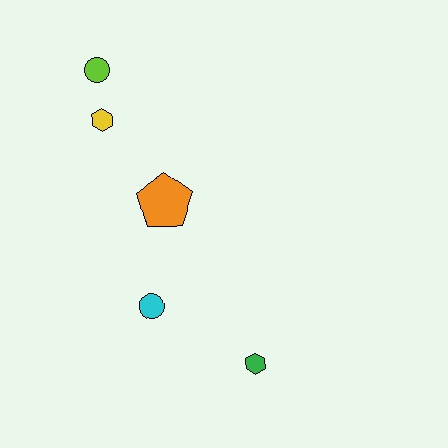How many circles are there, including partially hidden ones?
There are 2 circles.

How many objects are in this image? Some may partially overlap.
There are 5 objects.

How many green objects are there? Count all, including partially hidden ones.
There is 1 green object.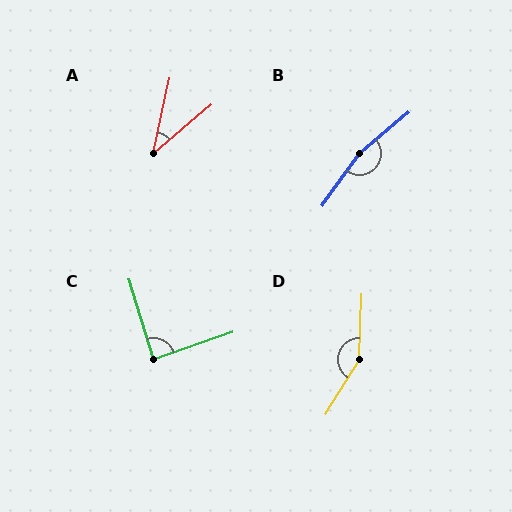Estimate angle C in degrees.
Approximately 88 degrees.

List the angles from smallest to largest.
A (38°), C (88°), D (150°), B (166°).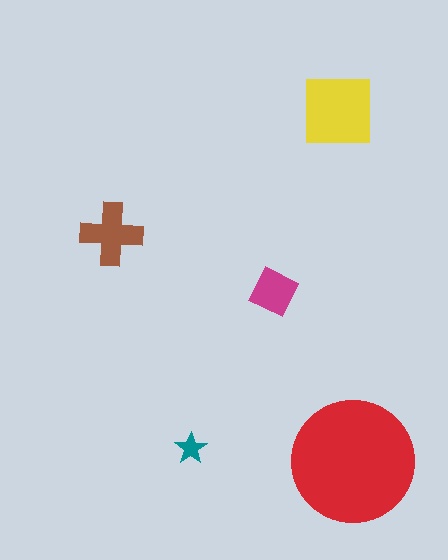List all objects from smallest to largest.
The teal star, the magenta diamond, the brown cross, the yellow square, the red circle.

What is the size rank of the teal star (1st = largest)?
5th.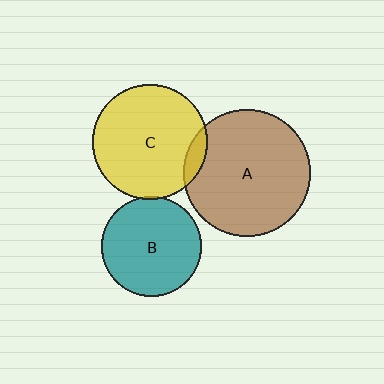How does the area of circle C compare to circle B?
Approximately 1.3 times.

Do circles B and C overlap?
Yes.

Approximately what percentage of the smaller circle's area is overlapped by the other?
Approximately 5%.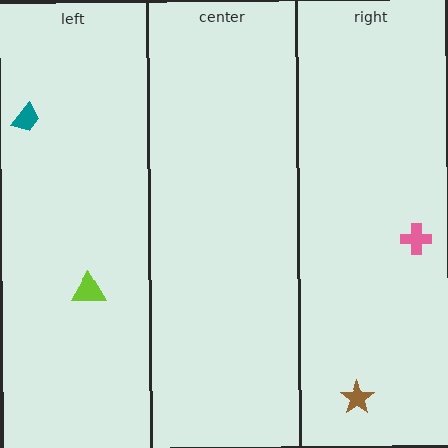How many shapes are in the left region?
2.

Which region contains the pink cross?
The right region.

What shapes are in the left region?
The teal trapezoid, the lime triangle.